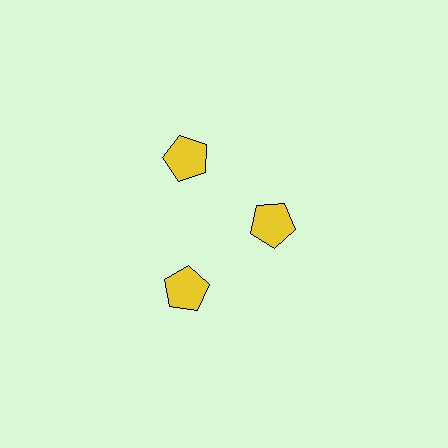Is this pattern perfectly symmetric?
No. The 3 yellow pentagons are arranged in a ring, but one element near the 3 o'clock position is pulled inward toward the center, breaking the 3-fold rotational symmetry.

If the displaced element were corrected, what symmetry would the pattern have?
It would have 3-fold rotational symmetry — the pattern would map onto itself every 120 degrees.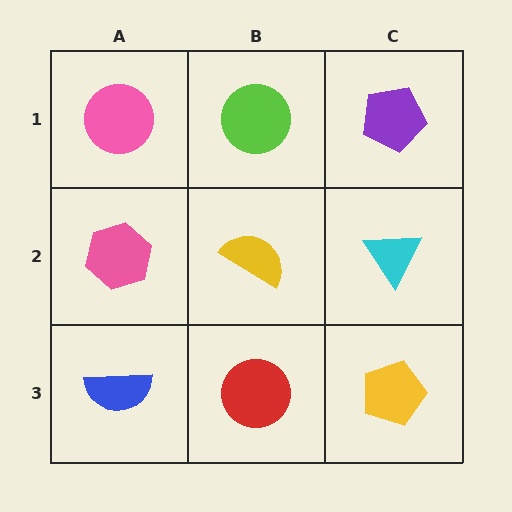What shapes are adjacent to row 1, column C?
A cyan triangle (row 2, column C), a lime circle (row 1, column B).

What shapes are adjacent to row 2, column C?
A purple pentagon (row 1, column C), a yellow pentagon (row 3, column C), a yellow semicircle (row 2, column B).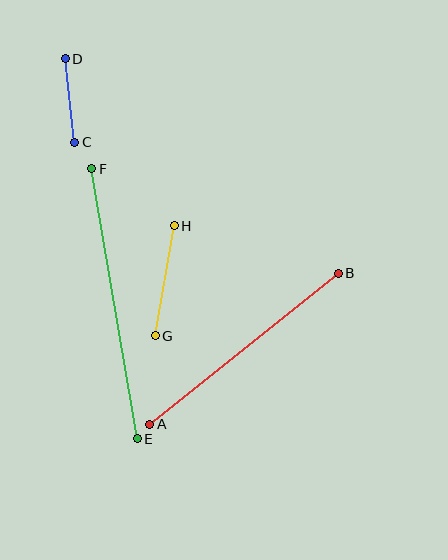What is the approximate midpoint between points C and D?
The midpoint is at approximately (70, 101) pixels.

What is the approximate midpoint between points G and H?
The midpoint is at approximately (165, 281) pixels.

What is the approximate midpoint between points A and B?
The midpoint is at approximately (244, 349) pixels.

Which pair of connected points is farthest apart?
Points E and F are farthest apart.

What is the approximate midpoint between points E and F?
The midpoint is at approximately (115, 304) pixels.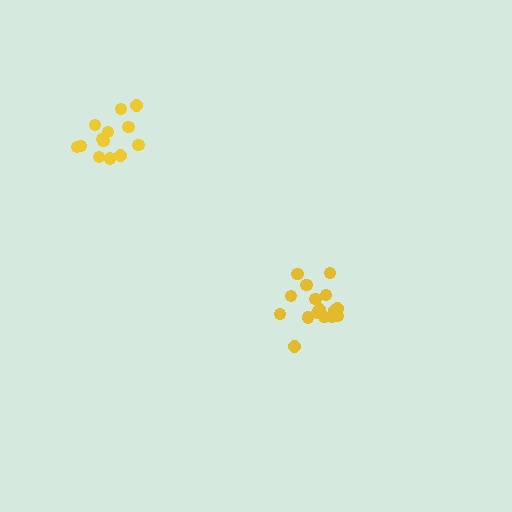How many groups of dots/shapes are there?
There are 2 groups.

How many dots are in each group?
Group 1: 16 dots, Group 2: 13 dots (29 total).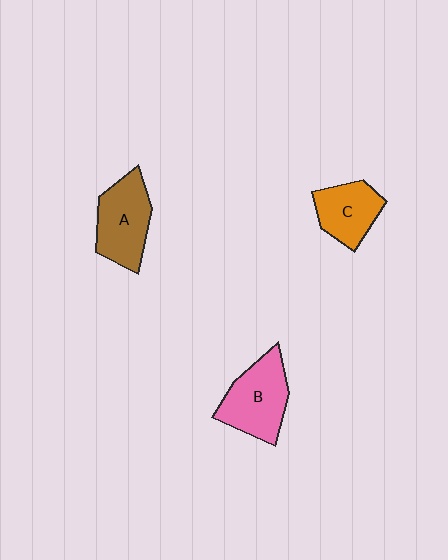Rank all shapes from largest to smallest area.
From largest to smallest: B (pink), A (brown), C (orange).